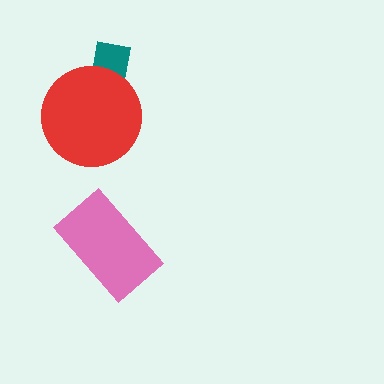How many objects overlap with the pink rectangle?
0 objects overlap with the pink rectangle.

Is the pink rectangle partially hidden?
No, no other shape covers it.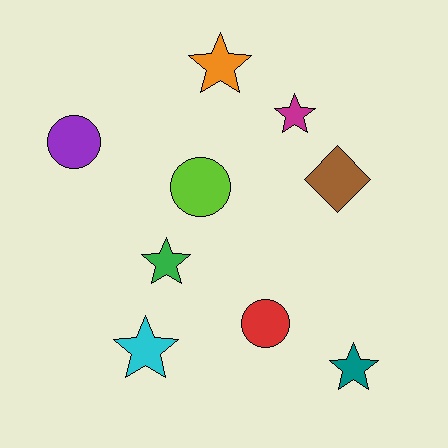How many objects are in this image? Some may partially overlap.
There are 9 objects.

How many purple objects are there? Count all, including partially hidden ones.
There is 1 purple object.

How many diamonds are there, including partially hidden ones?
There is 1 diamond.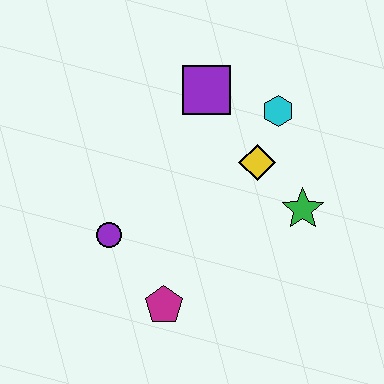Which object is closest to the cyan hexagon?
The yellow diamond is closest to the cyan hexagon.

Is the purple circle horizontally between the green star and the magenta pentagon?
No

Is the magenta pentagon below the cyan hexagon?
Yes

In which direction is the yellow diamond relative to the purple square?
The yellow diamond is below the purple square.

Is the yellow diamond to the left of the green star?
Yes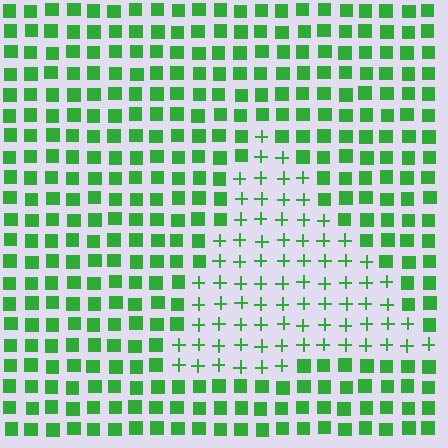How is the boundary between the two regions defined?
The boundary is defined by a change in element shape: plus signs inside vs. squares outside. All elements share the same color and spacing.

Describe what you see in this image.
The image is filled with small green elements arranged in a uniform grid. A triangle-shaped region contains plus signs, while the surrounding area contains squares. The boundary is defined purely by the change in element shape.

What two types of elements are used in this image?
The image uses plus signs inside the triangle region and squares outside it.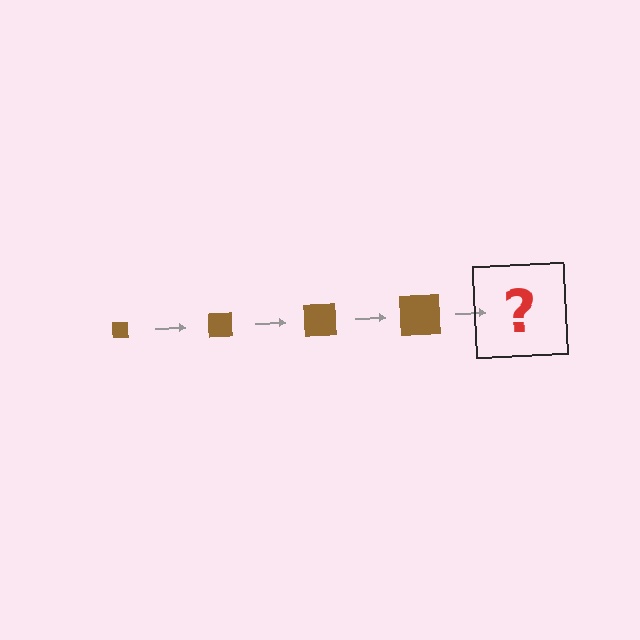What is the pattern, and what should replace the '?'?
The pattern is that the square gets progressively larger each step. The '?' should be a brown square, larger than the previous one.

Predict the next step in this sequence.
The next step is a brown square, larger than the previous one.